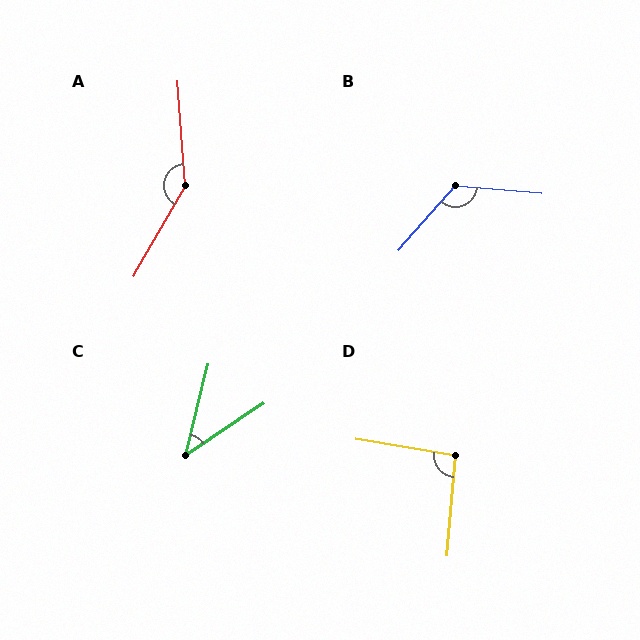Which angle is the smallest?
C, at approximately 43 degrees.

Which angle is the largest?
A, at approximately 146 degrees.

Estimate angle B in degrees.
Approximately 126 degrees.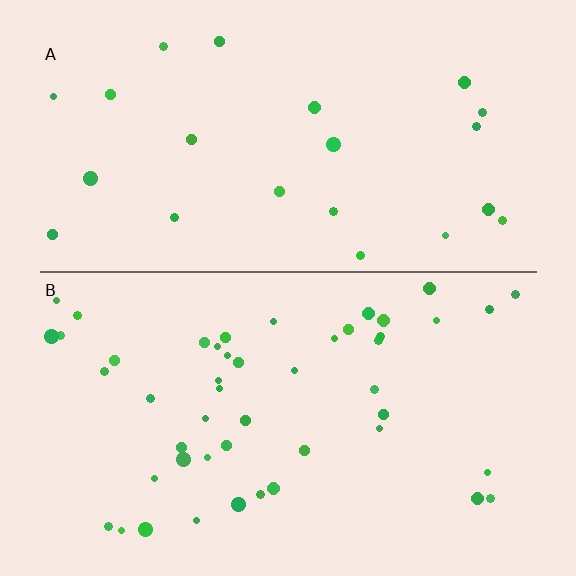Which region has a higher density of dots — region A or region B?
B (the bottom).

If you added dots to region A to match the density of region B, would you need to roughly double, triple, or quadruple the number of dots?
Approximately double.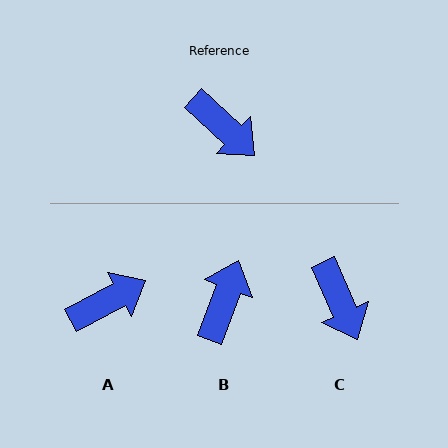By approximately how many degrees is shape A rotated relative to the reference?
Approximately 71 degrees counter-clockwise.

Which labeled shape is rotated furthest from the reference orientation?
B, about 113 degrees away.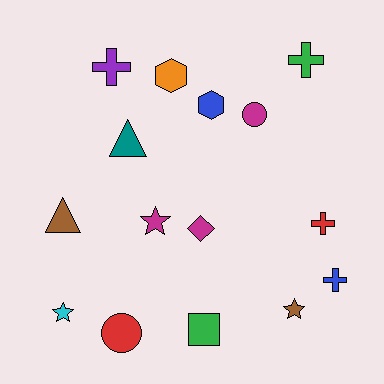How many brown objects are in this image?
There are 2 brown objects.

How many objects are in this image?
There are 15 objects.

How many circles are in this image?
There are 2 circles.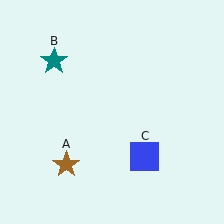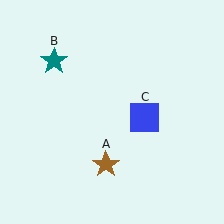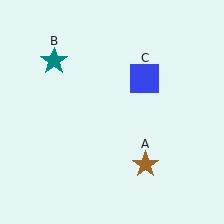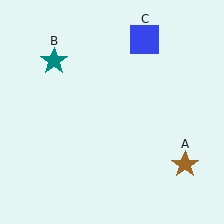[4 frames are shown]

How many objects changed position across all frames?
2 objects changed position: brown star (object A), blue square (object C).